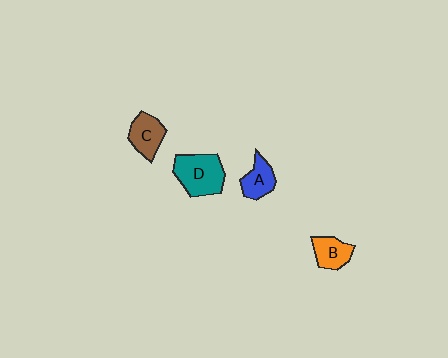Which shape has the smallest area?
Shape B (orange).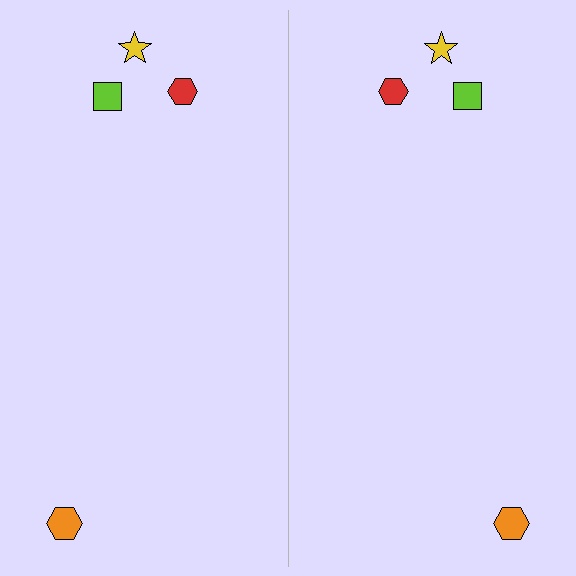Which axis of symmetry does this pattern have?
The pattern has a vertical axis of symmetry running through the center of the image.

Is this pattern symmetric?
Yes, this pattern has bilateral (reflection) symmetry.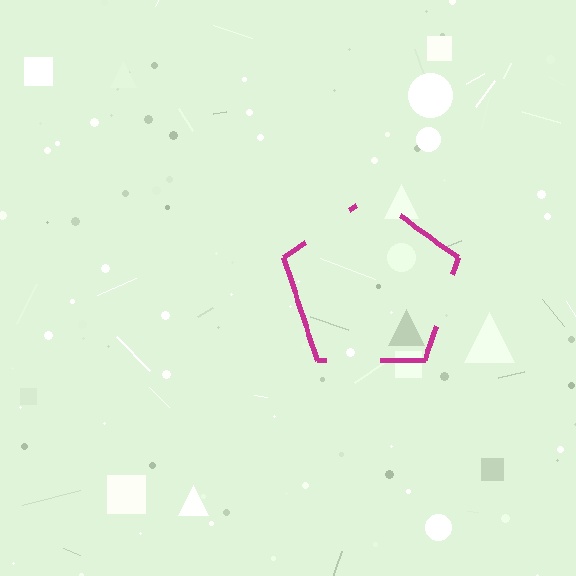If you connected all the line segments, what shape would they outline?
They would outline a pentagon.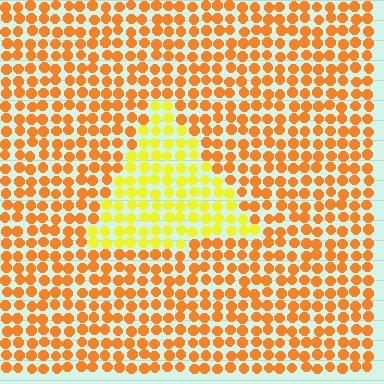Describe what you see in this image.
The image is filled with small orange elements in a uniform arrangement. A triangle-shaped region is visible where the elements are tinted to a slightly different hue, forming a subtle color boundary.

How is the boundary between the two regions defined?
The boundary is defined purely by a slight shift in hue (about 36 degrees). Spacing, size, and orientation are identical on both sides.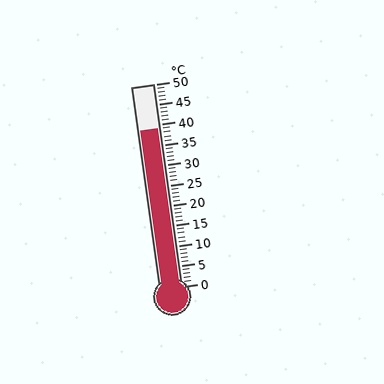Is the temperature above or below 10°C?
The temperature is above 10°C.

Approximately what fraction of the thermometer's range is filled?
The thermometer is filled to approximately 80% of its range.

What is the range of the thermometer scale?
The thermometer scale ranges from 0°C to 50°C.